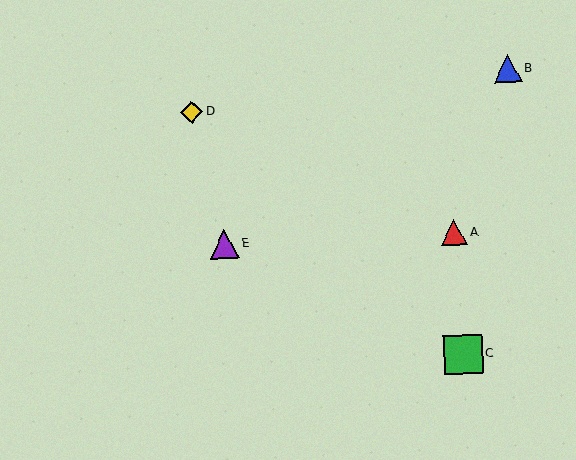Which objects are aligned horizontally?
Objects A, E are aligned horizontally.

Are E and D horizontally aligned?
No, E is at y≈244 and D is at y≈112.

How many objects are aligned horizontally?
2 objects (A, E) are aligned horizontally.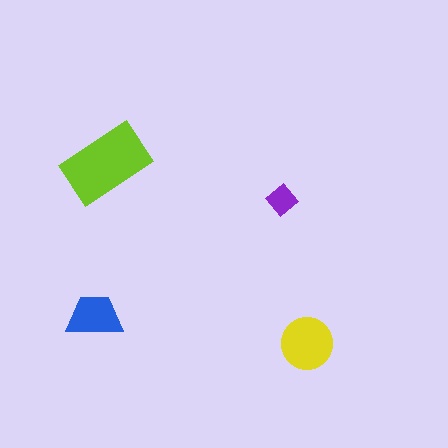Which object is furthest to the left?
The blue trapezoid is leftmost.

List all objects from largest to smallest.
The lime rectangle, the yellow circle, the blue trapezoid, the purple diamond.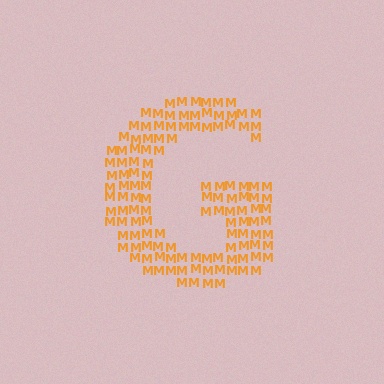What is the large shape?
The large shape is the letter G.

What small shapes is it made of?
It is made of small letter M's.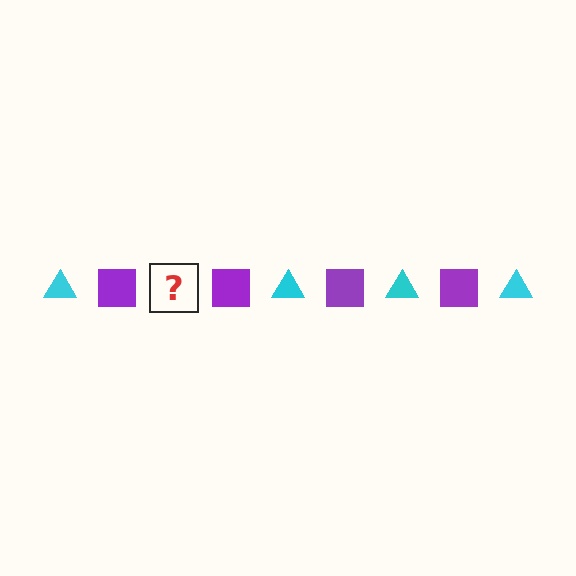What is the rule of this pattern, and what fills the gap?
The rule is that the pattern alternates between cyan triangle and purple square. The gap should be filled with a cyan triangle.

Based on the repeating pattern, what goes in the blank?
The blank should be a cyan triangle.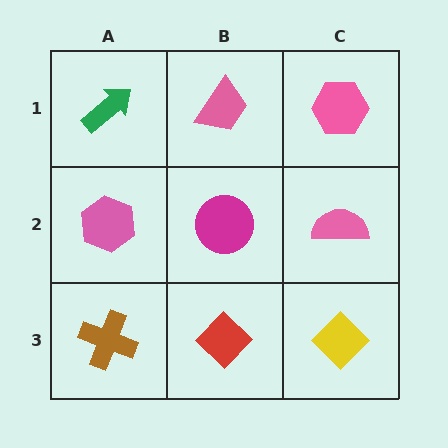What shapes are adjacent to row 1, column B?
A magenta circle (row 2, column B), a green arrow (row 1, column A), a pink hexagon (row 1, column C).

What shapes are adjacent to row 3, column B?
A magenta circle (row 2, column B), a brown cross (row 3, column A), a yellow diamond (row 3, column C).